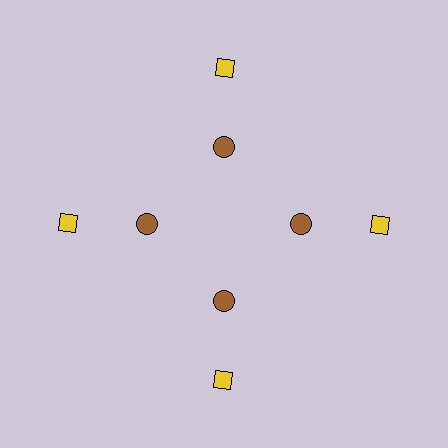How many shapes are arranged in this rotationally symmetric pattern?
There are 8 shapes, arranged in 4 groups of 2.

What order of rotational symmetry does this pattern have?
This pattern has 4-fold rotational symmetry.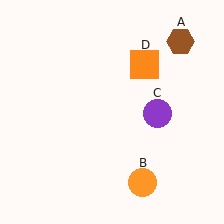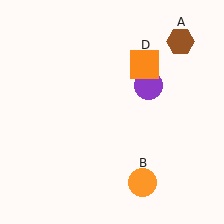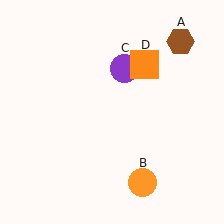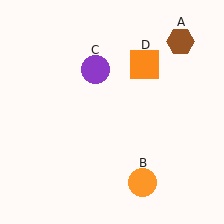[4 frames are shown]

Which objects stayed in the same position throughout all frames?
Brown hexagon (object A) and orange circle (object B) and orange square (object D) remained stationary.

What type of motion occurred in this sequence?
The purple circle (object C) rotated counterclockwise around the center of the scene.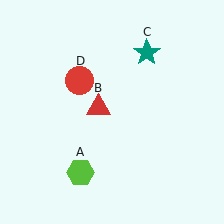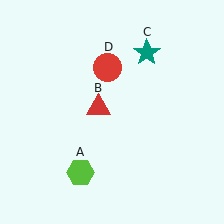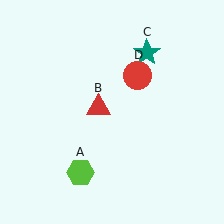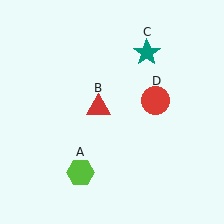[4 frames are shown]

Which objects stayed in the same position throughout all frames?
Lime hexagon (object A) and red triangle (object B) and teal star (object C) remained stationary.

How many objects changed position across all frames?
1 object changed position: red circle (object D).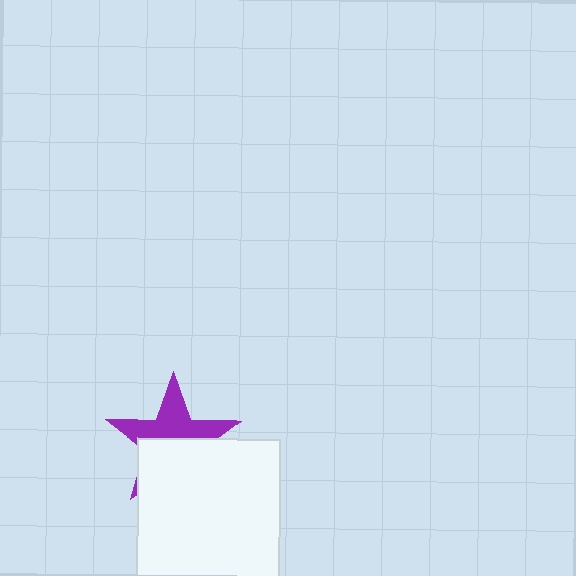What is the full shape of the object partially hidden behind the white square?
The partially hidden object is a purple star.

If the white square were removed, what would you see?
You would see the complete purple star.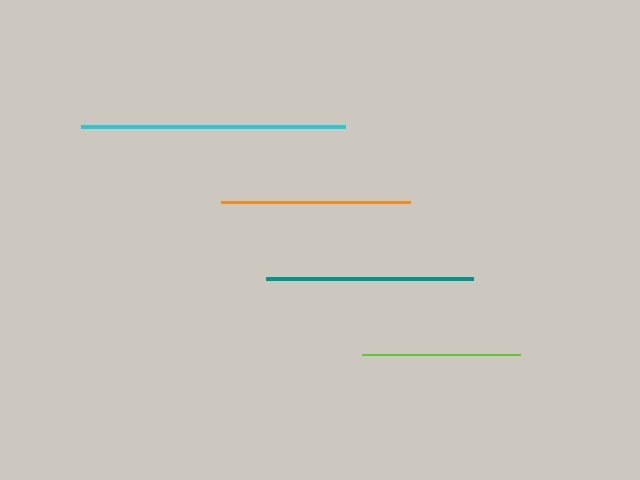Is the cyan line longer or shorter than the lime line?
The cyan line is longer than the lime line.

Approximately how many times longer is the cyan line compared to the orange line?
The cyan line is approximately 1.4 times the length of the orange line.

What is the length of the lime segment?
The lime segment is approximately 158 pixels long.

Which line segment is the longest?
The cyan line is the longest at approximately 264 pixels.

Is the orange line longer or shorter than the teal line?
The teal line is longer than the orange line.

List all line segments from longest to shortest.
From longest to shortest: cyan, teal, orange, lime.